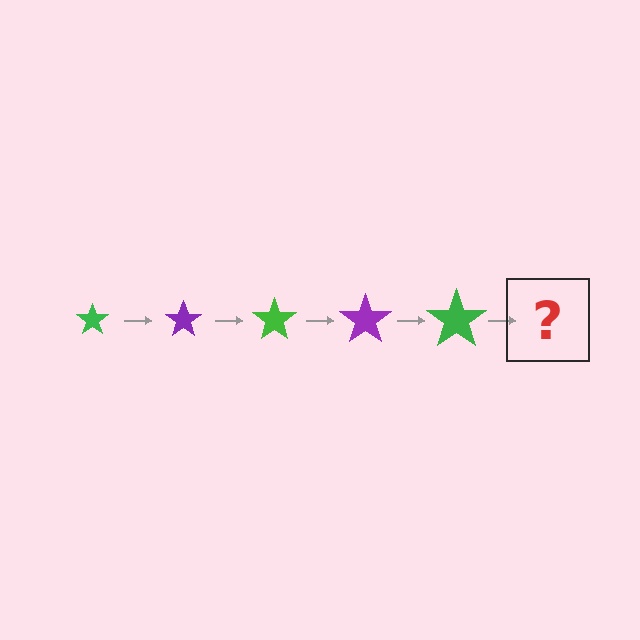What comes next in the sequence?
The next element should be a purple star, larger than the previous one.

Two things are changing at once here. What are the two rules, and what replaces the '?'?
The two rules are that the star grows larger each step and the color cycles through green and purple. The '?' should be a purple star, larger than the previous one.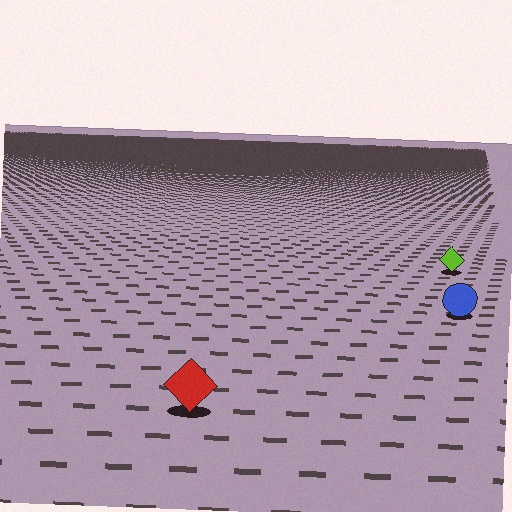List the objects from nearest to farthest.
From nearest to farthest: the red diamond, the blue circle, the lime diamond.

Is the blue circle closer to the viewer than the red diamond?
No. The red diamond is closer — you can tell from the texture gradient: the ground texture is coarser near it.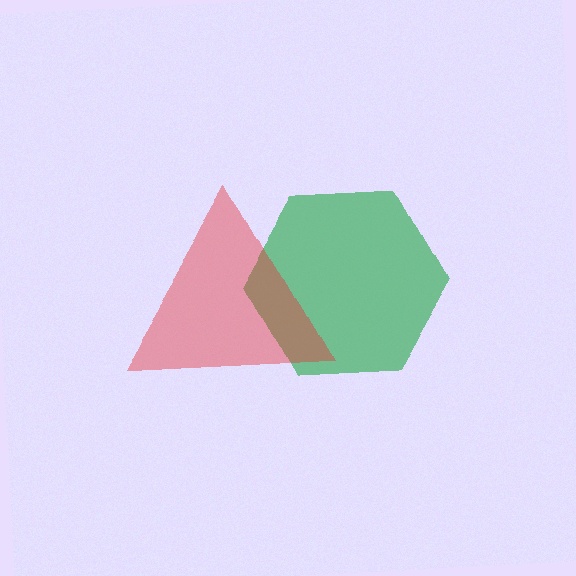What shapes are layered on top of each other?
The layered shapes are: a green hexagon, a red triangle.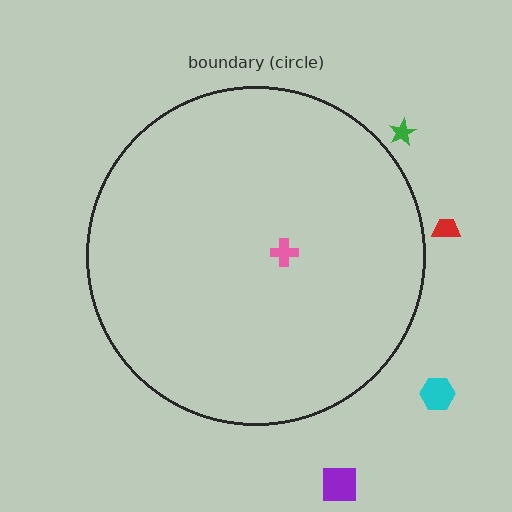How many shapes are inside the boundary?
1 inside, 4 outside.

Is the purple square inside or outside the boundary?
Outside.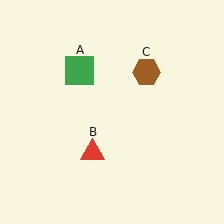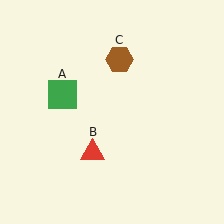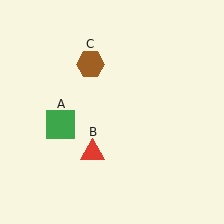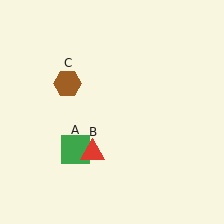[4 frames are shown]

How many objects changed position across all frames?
2 objects changed position: green square (object A), brown hexagon (object C).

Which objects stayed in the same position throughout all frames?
Red triangle (object B) remained stationary.